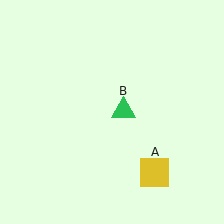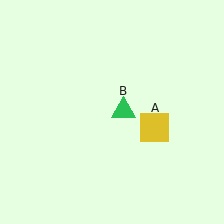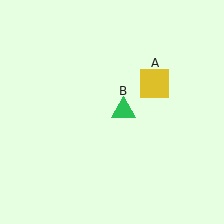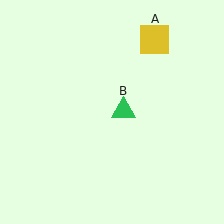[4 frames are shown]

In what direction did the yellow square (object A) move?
The yellow square (object A) moved up.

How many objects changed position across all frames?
1 object changed position: yellow square (object A).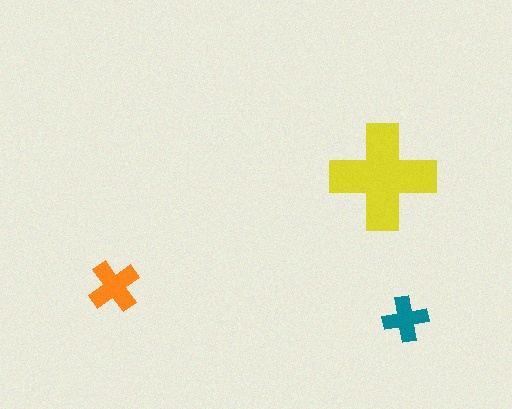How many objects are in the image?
There are 3 objects in the image.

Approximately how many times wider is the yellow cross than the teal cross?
About 2.5 times wider.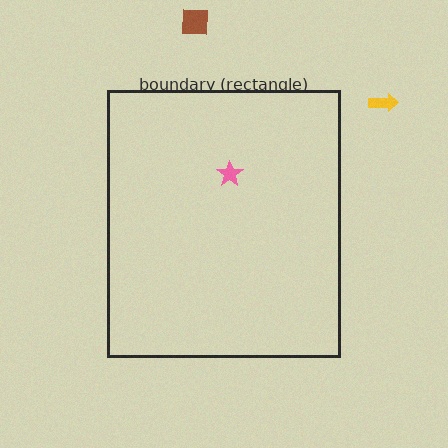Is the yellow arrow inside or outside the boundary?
Outside.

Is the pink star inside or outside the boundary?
Inside.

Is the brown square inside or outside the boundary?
Outside.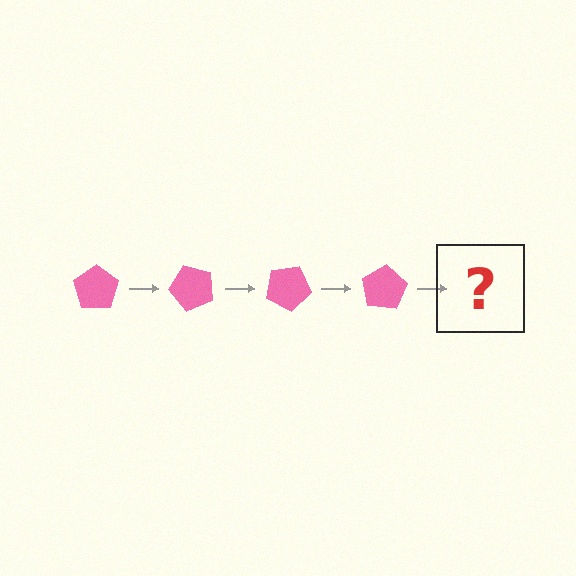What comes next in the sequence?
The next element should be a pink pentagon rotated 200 degrees.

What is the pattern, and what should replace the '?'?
The pattern is that the pentagon rotates 50 degrees each step. The '?' should be a pink pentagon rotated 200 degrees.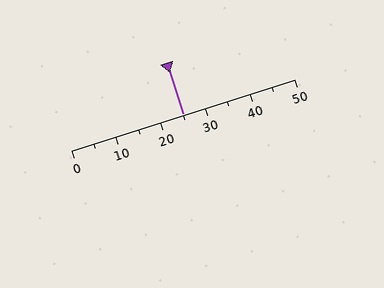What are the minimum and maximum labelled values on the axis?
The axis runs from 0 to 50.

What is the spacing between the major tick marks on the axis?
The major ticks are spaced 10 apart.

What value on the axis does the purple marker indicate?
The marker indicates approximately 25.